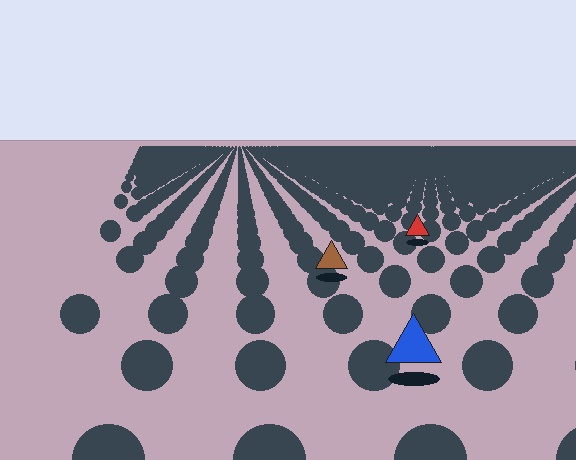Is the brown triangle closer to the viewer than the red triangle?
Yes. The brown triangle is closer — you can tell from the texture gradient: the ground texture is coarser near it.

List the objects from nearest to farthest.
From nearest to farthest: the blue triangle, the brown triangle, the red triangle.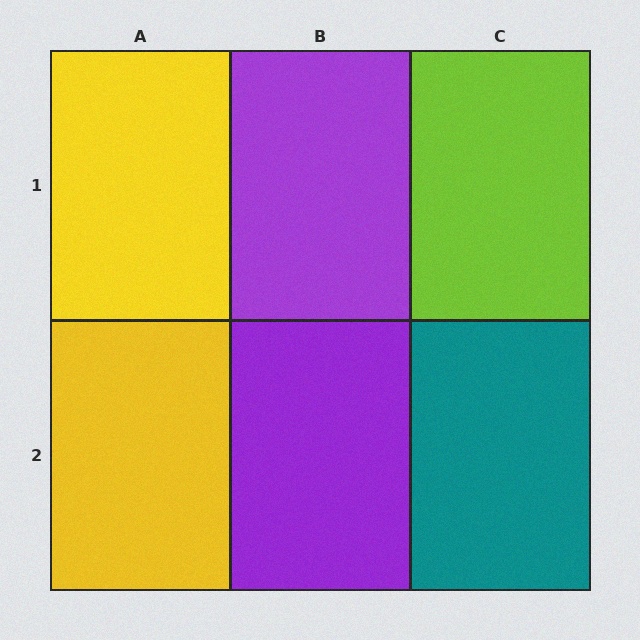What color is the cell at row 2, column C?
Teal.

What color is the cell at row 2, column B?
Purple.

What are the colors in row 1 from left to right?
Yellow, purple, lime.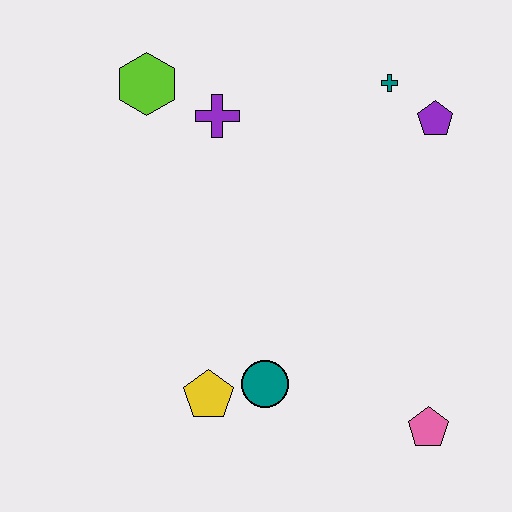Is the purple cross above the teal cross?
No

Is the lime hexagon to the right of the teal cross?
No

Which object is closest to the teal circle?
The yellow pentagon is closest to the teal circle.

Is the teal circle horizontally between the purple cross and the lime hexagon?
No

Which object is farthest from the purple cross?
The pink pentagon is farthest from the purple cross.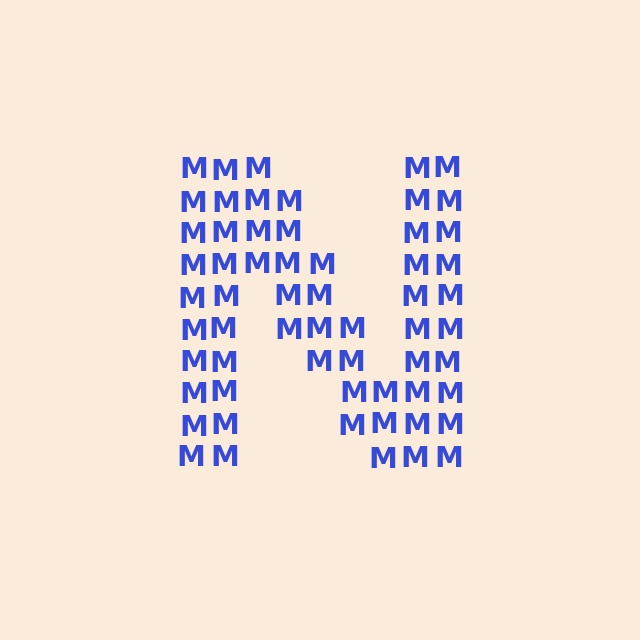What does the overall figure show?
The overall figure shows the letter N.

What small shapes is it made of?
It is made of small letter M's.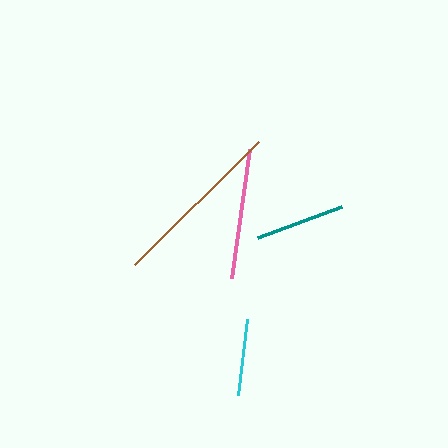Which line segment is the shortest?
The cyan line is the shortest at approximately 76 pixels.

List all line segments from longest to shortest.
From longest to shortest: brown, pink, teal, cyan.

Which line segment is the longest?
The brown line is the longest at approximately 174 pixels.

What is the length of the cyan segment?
The cyan segment is approximately 76 pixels long.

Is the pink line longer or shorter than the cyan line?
The pink line is longer than the cyan line.